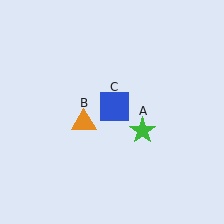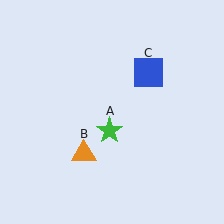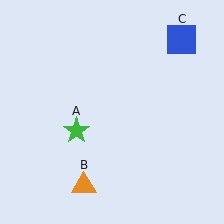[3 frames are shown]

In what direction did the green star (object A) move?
The green star (object A) moved left.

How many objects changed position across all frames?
3 objects changed position: green star (object A), orange triangle (object B), blue square (object C).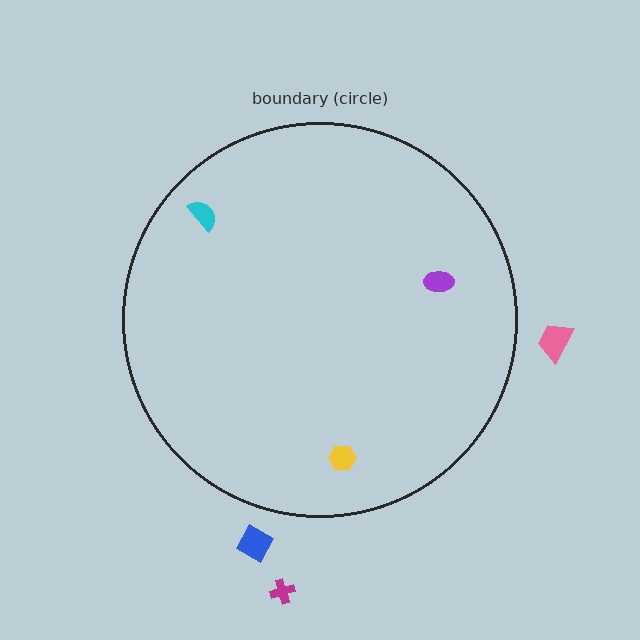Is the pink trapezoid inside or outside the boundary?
Outside.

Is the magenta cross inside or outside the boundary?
Outside.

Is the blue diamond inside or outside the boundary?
Outside.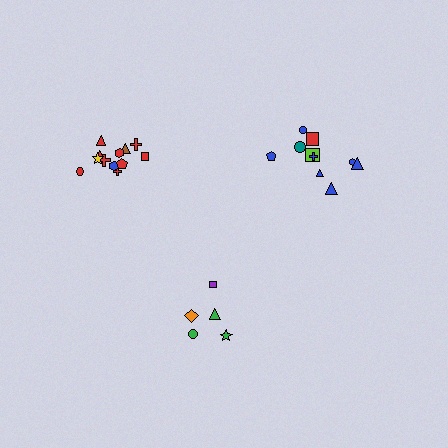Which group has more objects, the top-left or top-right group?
The top-left group.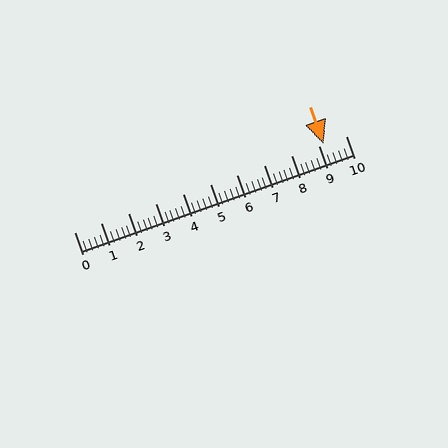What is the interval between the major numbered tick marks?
The major tick marks are spaced 1 units apart.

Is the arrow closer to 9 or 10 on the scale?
The arrow is closer to 9.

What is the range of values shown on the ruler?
The ruler shows values from 0 to 10.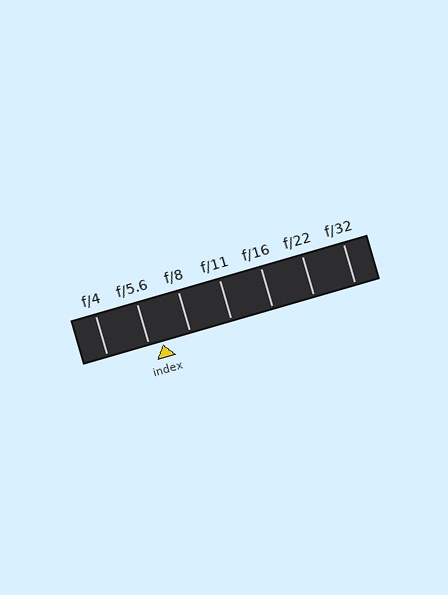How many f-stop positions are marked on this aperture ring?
There are 7 f-stop positions marked.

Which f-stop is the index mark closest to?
The index mark is closest to f/5.6.